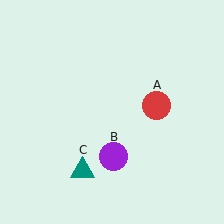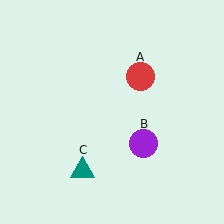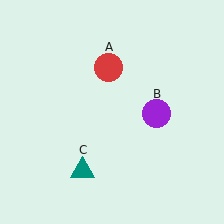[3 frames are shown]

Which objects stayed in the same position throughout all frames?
Teal triangle (object C) remained stationary.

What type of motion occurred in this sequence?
The red circle (object A), purple circle (object B) rotated counterclockwise around the center of the scene.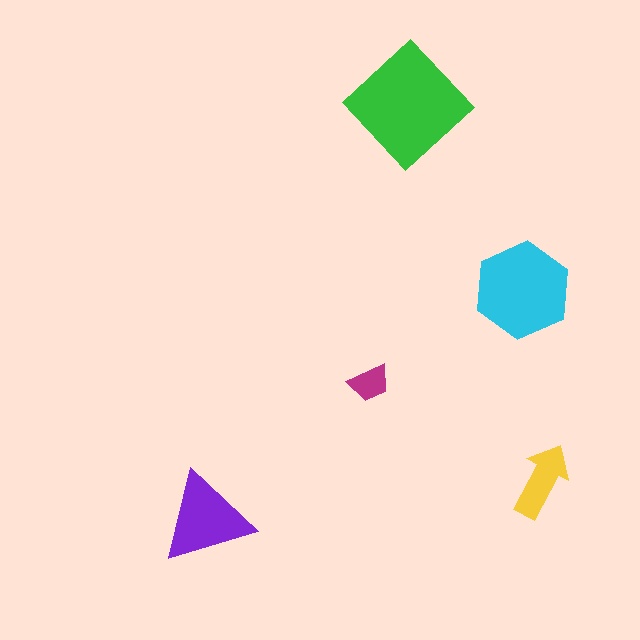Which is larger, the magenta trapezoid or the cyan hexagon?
The cyan hexagon.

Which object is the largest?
The green diamond.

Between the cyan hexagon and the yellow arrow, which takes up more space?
The cyan hexagon.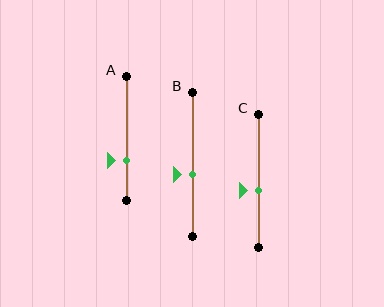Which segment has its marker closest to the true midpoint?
Segment B has its marker closest to the true midpoint.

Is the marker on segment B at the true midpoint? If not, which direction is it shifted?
No, the marker on segment B is shifted downward by about 7% of the segment length.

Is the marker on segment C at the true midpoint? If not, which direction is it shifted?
No, the marker on segment C is shifted downward by about 7% of the segment length.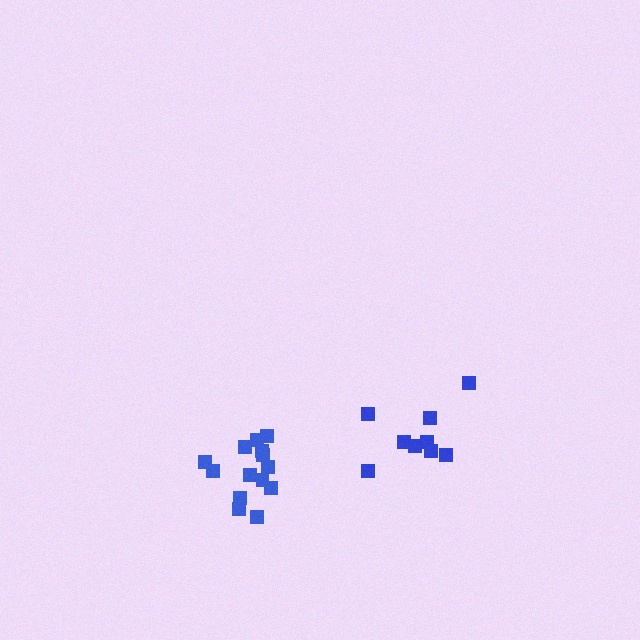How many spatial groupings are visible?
There are 2 spatial groupings.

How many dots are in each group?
Group 1: 14 dots, Group 2: 9 dots (23 total).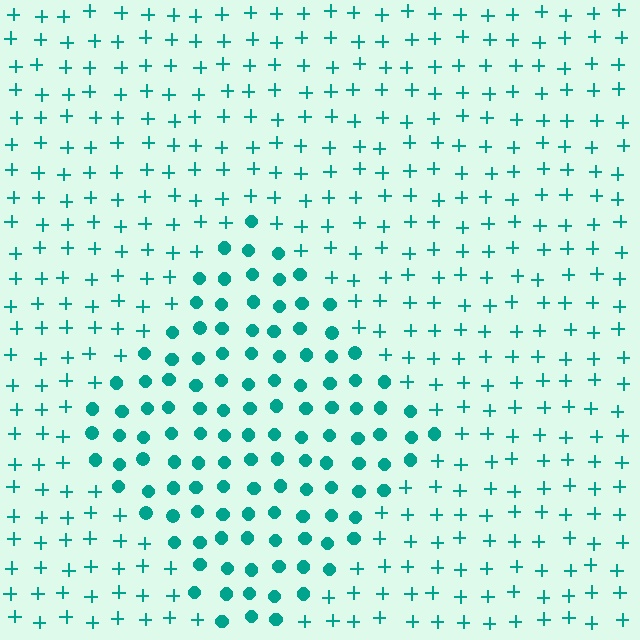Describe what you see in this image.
The image is filled with small teal elements arranged in a uniform grid. A diamond-shaped region contains circles, while the surrounding area contains plus signs. The boundary is defined purely by the change in element shape.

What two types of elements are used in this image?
The image uses circles inside the diamond region and plus signs outside it.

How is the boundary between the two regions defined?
The boundary is defined by a change in element shape: circles inside vs. plus signs outside. All elements share the same color and spacing.